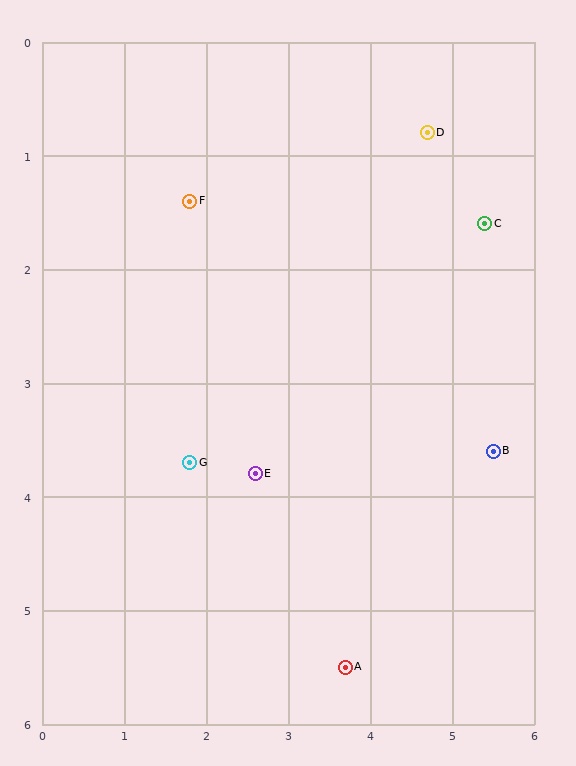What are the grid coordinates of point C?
Point C is at approximately (5.4, 1.6).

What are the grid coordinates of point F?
Point F is at approximately (1.8, 1.4).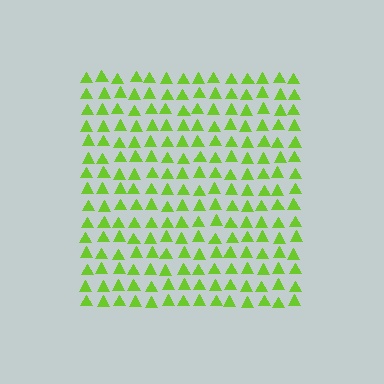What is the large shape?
The large shape is a square.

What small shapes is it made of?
It is made of small triangles.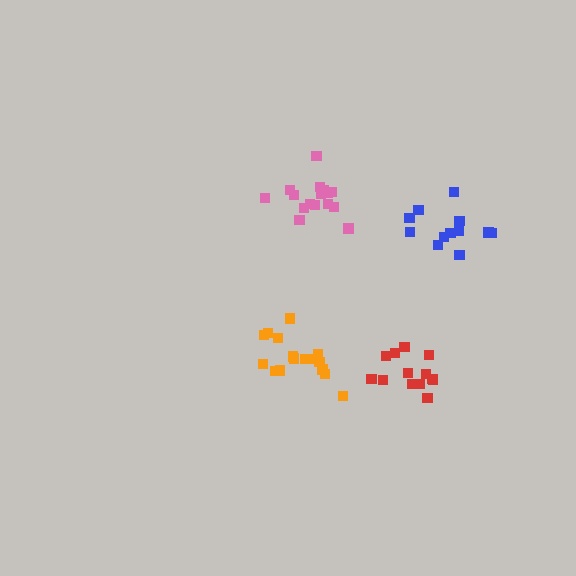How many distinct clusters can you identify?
There are 4 distinct clusters.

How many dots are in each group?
Group 1: 13 dots, Group 2: 12 dots, Group 3: 16 dots, Group 4: 16 dots (57 total).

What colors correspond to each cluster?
The clusters are colored: red, blue, orange, pink.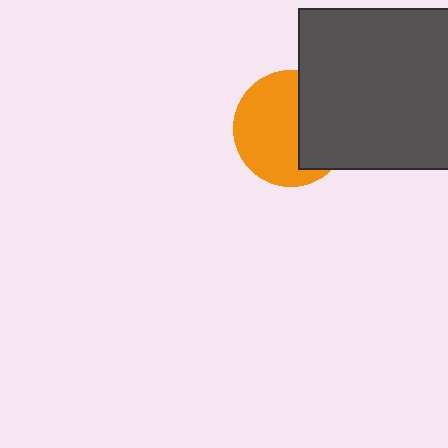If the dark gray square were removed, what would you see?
You would see the complete orange circle.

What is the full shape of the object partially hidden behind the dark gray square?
The partially hidden object is an orange circle.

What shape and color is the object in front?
The object in front is a dark gray square.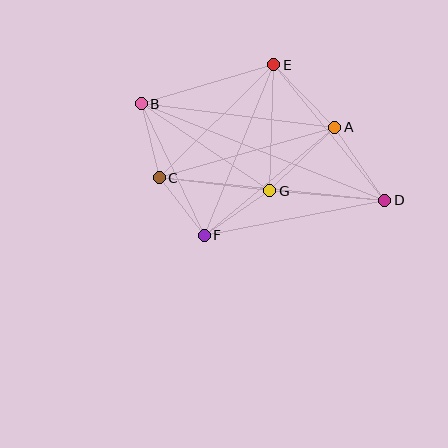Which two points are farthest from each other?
Points B and D are farthest from each other.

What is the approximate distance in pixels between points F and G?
The distance between F and G is approximately 79 pixels.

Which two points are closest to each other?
Points C and F are closest to each other.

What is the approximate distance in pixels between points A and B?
The distance between A and B is approximately 195 pixels.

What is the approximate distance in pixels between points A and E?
The distance between A and E is approximately 87 pixels.